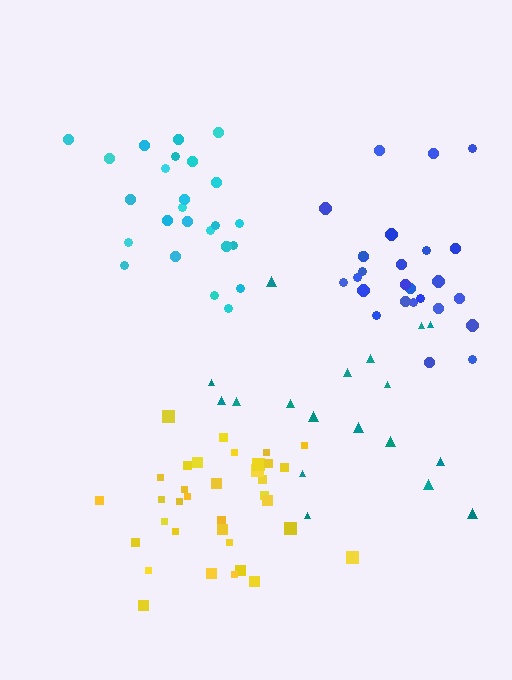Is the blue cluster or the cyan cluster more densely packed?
Cyan.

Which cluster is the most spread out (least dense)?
Teal.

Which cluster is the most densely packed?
Yellow.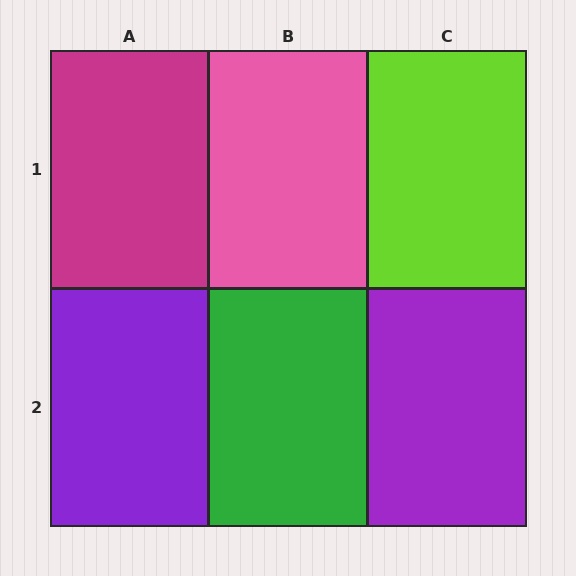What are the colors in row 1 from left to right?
Magenta, pink, lime.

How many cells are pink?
1 cell is pink.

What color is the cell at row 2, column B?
Green.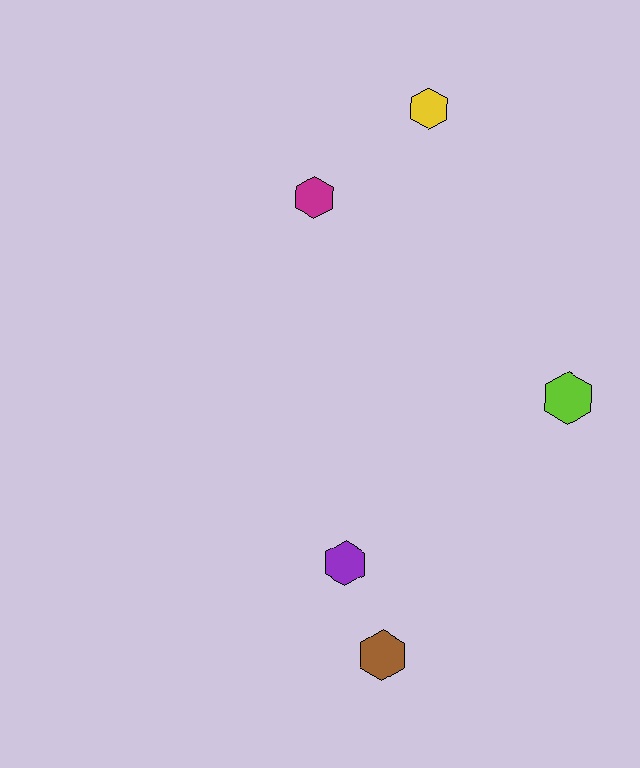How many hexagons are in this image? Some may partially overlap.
There are 5 hexagons.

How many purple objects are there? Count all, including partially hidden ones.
There is 1 purple object.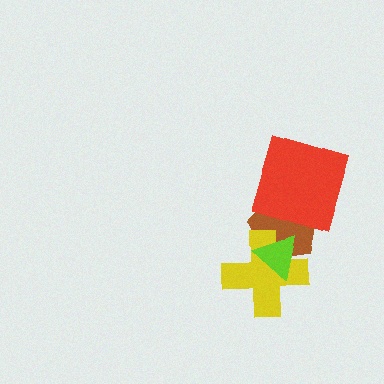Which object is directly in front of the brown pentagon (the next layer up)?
The yellow cross is directly in front of the brown pentagon.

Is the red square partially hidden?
No, no other shape covers it.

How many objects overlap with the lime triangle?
2 objects overlap with the lime triangle.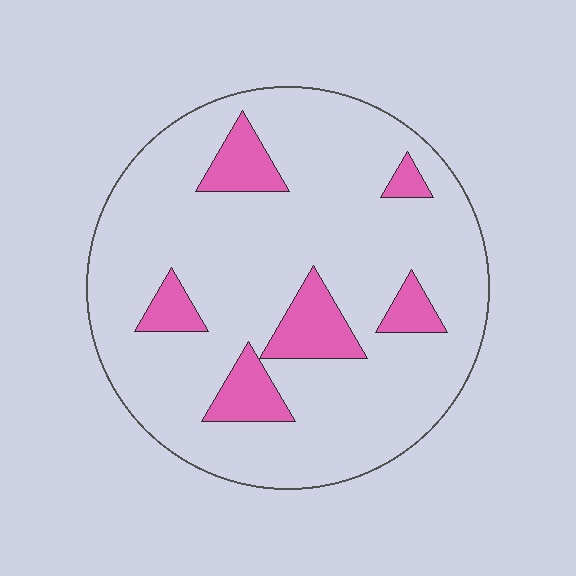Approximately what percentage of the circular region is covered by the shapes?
Approximately 15%.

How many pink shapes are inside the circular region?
6.